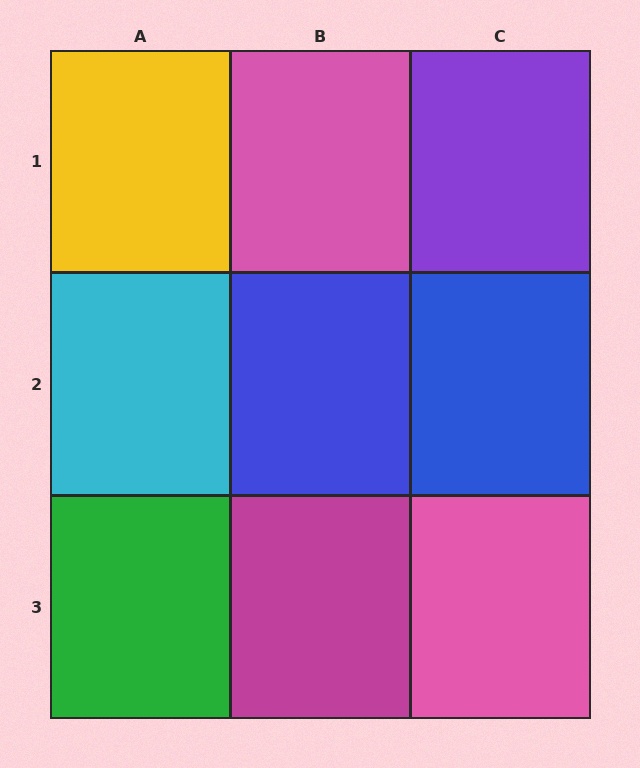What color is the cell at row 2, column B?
Blue.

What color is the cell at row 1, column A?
Yellow.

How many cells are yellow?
1 cell is yellow.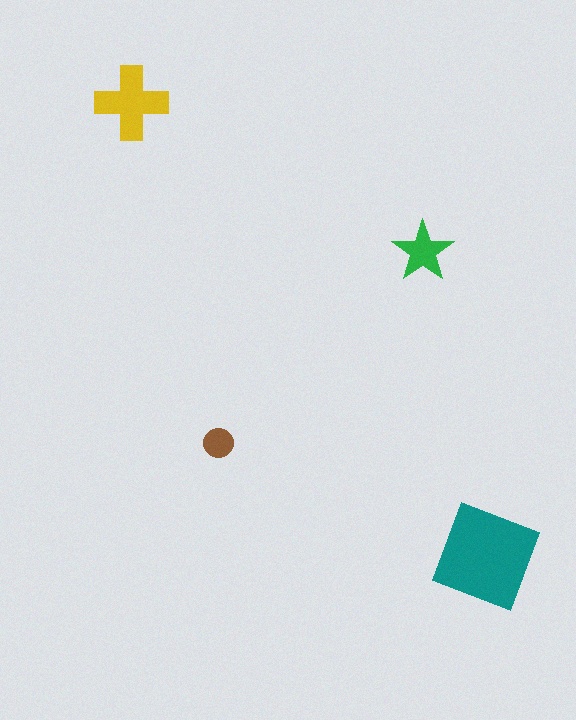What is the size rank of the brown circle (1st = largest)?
4th.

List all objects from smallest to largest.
The brown circle, the green star, the yellow cross, the teal diamond.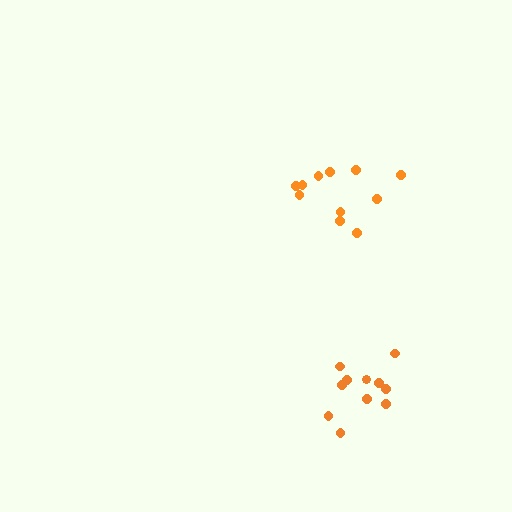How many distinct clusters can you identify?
There are 2 distinct clusters.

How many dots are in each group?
Group 1: 11 dots, Group 2: 11 dots (22 total).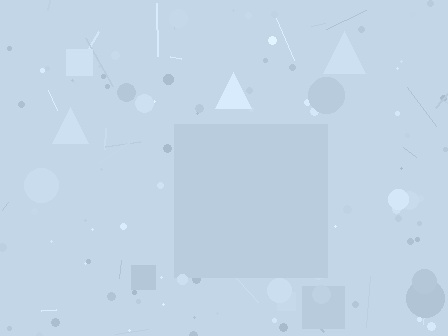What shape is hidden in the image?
A square is hidden in the image.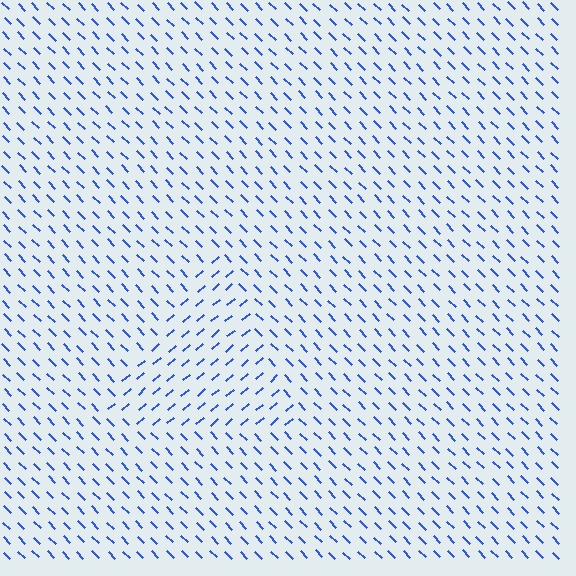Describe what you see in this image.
The image is filled with small blue line segments. A triangle region in the image has lines oriented differently from the surrounding lines, creating a visible texture boundary.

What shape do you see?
I see a triangle.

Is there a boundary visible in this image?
Yes, there is a texture boundary formed by a change in line orientation.